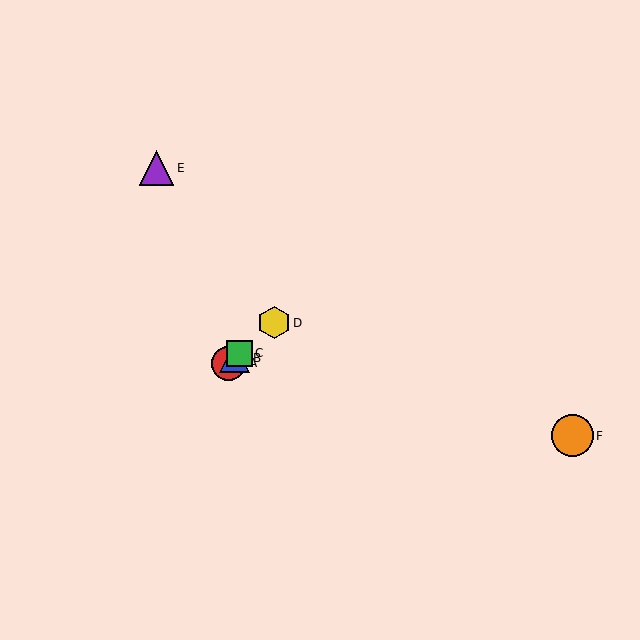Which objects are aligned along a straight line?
Objects A, B, C, D are aligned along a straight line.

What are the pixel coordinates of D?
Object D is at (274, 323).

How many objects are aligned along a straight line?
4 objects (A, B, C, D) are aligned along a straight line.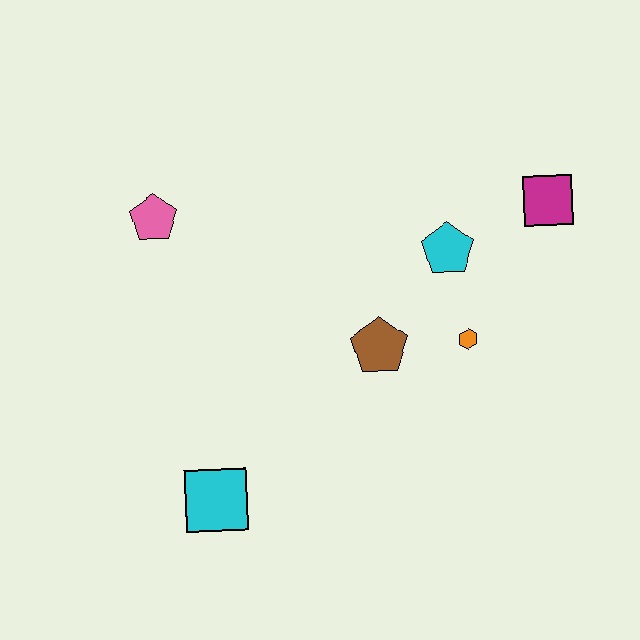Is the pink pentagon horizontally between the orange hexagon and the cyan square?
No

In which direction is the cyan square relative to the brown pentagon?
The cyan square is to the left of the brown pentagon.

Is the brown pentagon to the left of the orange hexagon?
Yes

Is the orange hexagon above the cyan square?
Yes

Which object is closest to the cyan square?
The brown pentagon is closest to the cyan square.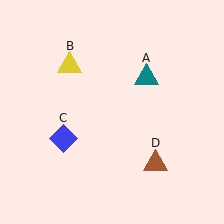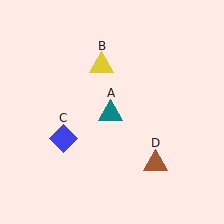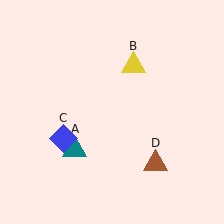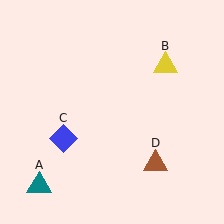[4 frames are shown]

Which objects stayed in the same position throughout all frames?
Blue diamond (object C) and brown triangle (object D) remained stationary.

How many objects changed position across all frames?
2 objects changed position: teal triangle (object A), yellow triangle (object B).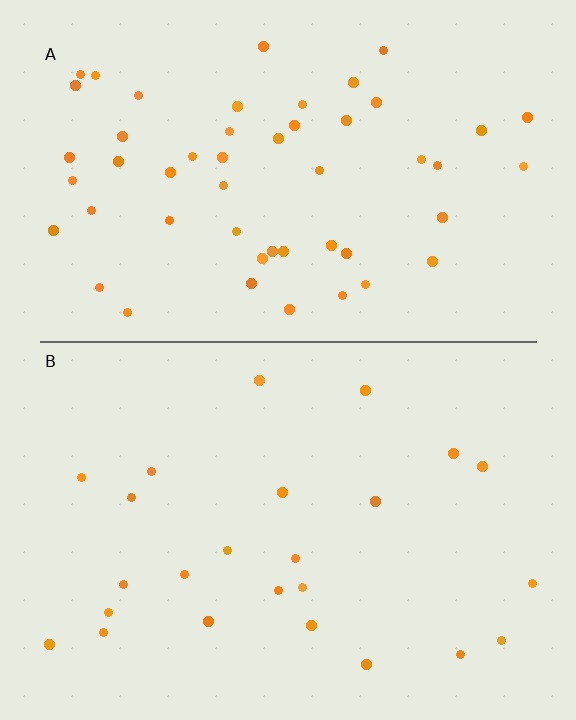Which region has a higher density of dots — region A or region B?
A (the top).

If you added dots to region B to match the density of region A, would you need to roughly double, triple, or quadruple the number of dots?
Approximately double.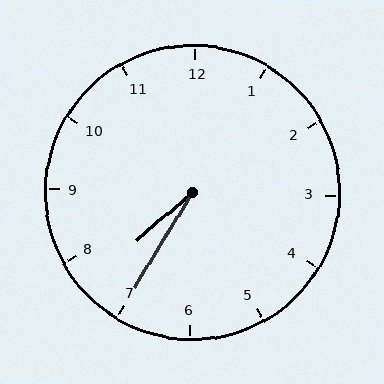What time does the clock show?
7:35.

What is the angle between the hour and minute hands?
Approximately 18 degrees.